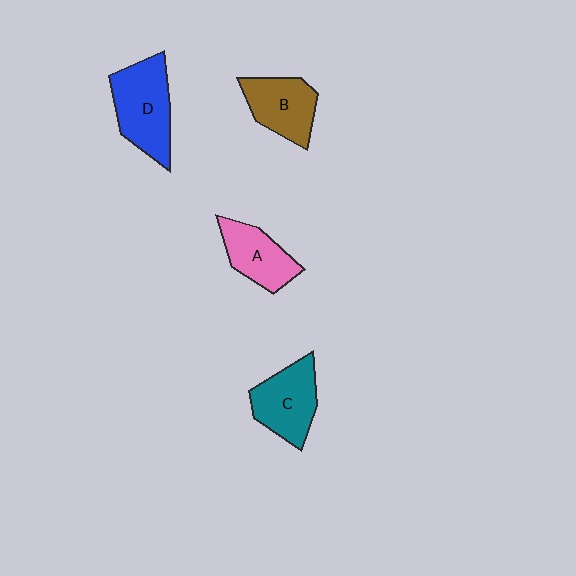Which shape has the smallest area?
Shape A (pink).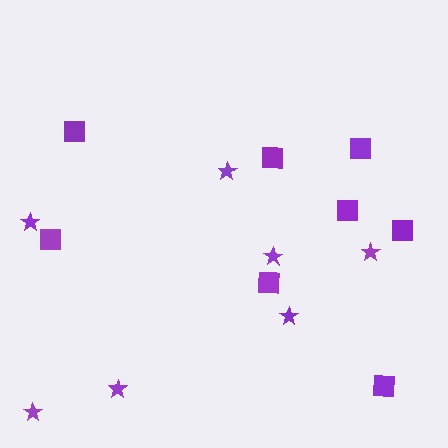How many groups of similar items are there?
There are 2 groups: one group of squares (8) and one group of stars (7).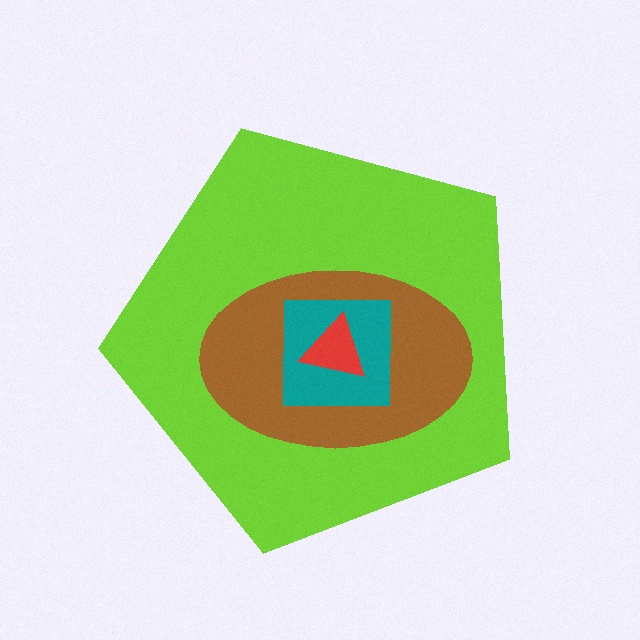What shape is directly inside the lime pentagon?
The brown ellipse.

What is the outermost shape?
The lime pentagon.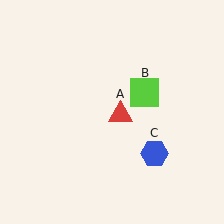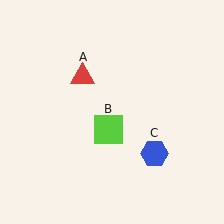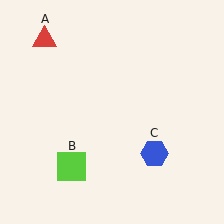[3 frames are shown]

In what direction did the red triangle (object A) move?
The red triangle (object A) moved up and to the left.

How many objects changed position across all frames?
2 objects changed position: red triangle (object A), lime square (object B).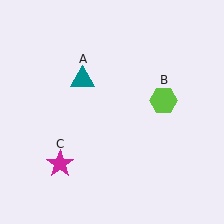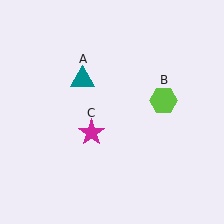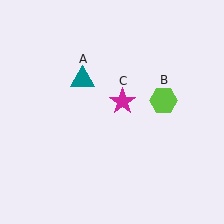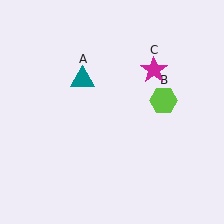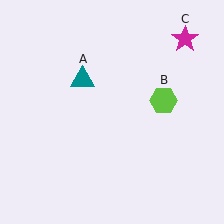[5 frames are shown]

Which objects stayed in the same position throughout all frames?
Teal triangle (object A) and lime hexagon (object B) remained stationary.